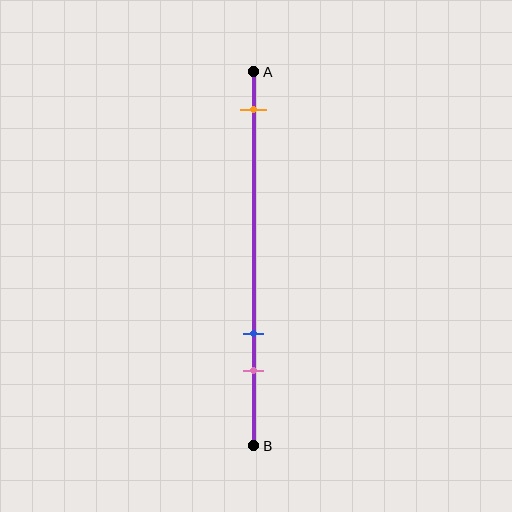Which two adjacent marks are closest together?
The blue and pink marks are the closest adjacent pair.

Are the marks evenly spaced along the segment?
No, the marks are not evenly spaced.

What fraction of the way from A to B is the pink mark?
The pink mark is approximately 80% (0.8) of the way from A to B.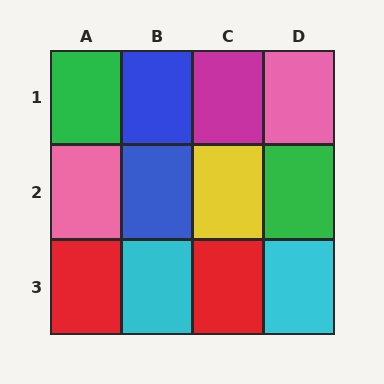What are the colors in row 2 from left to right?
Pink, blue, yellow, green.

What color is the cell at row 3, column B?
Cyan.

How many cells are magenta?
1 cell is magenta.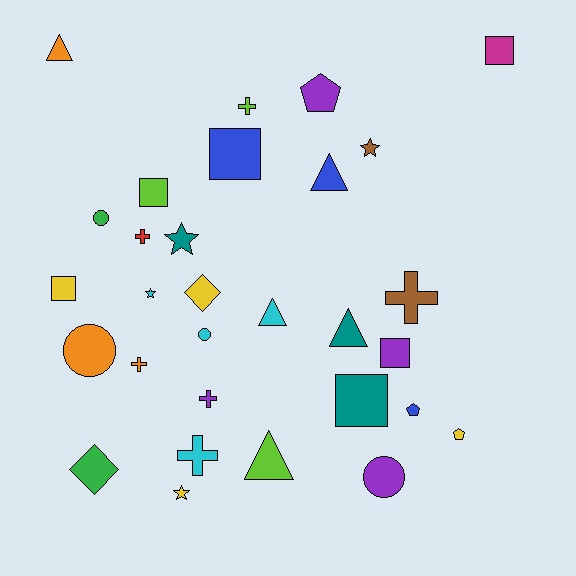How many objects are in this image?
There are 30 objects.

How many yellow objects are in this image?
There are 4 yellow objects.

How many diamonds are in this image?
There are 2 diamonds.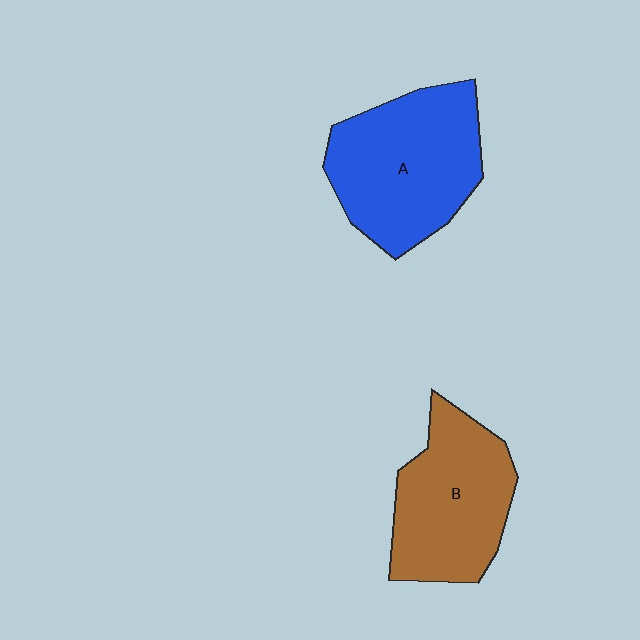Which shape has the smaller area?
Shape B (brown).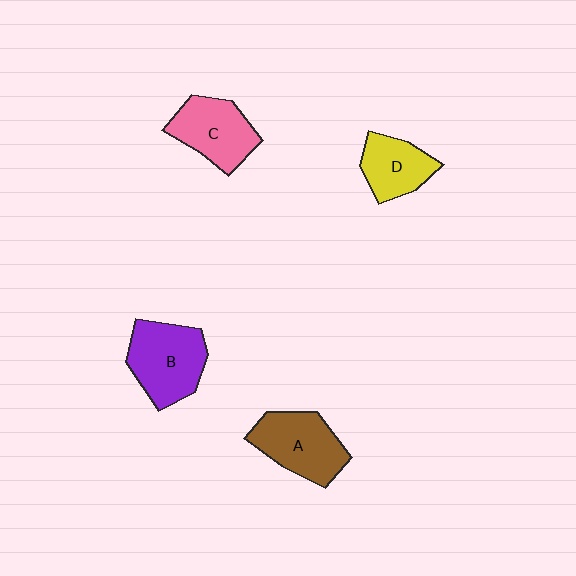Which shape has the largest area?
Shape B (purple).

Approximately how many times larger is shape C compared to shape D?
Approximately 1.2 times.